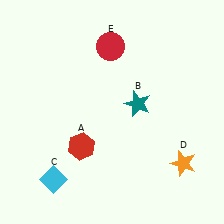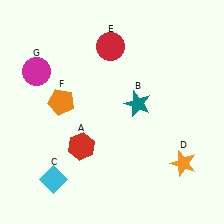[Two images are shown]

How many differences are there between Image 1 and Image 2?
There are 2 differences between the two images.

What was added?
An orange pentagon (F), a magenta circle (G) were added in Image 2.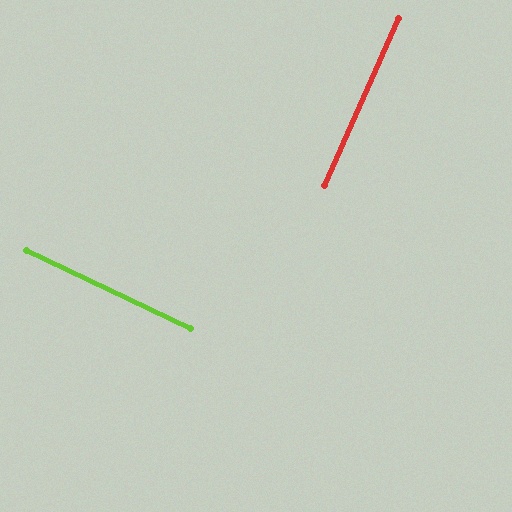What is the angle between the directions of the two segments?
Approximately 89 degrees.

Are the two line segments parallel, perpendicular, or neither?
Perpendicular — they meet at approximately 89°.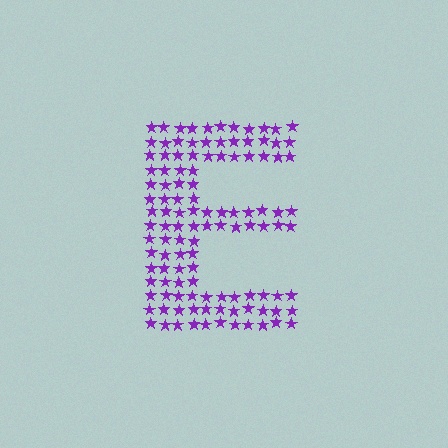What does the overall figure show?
The overall figure shows the letter E.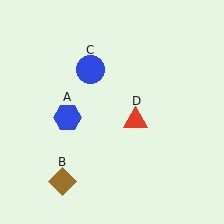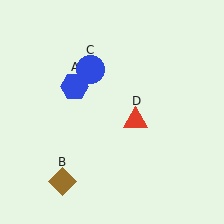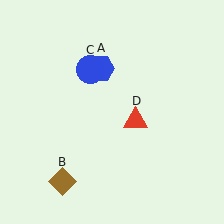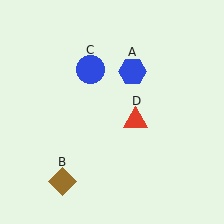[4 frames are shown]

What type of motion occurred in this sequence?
The blue hexagon (object A) rotated clockwise around the center of the scene.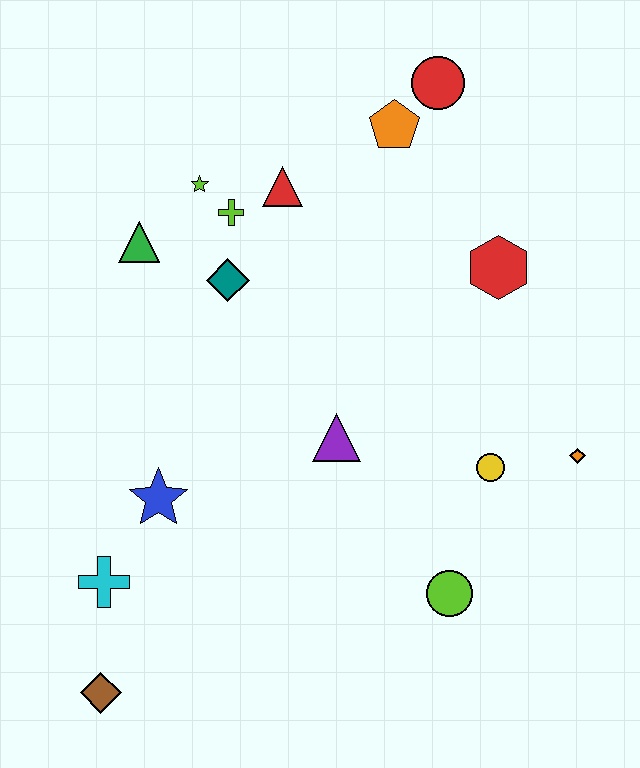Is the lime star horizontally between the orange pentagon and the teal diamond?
No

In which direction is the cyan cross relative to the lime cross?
The cyan cross is below the lime cross.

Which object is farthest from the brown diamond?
The red circle is farthest from the brown diamond.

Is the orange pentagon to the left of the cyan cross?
No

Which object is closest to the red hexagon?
The orange pentagon is closest to the red hexagon.